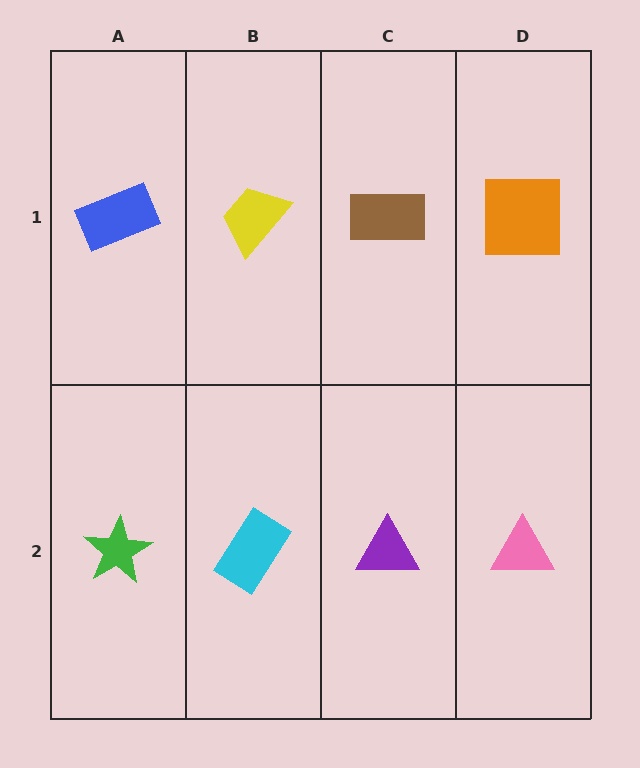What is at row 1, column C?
A brown rectangle.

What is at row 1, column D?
An orange square.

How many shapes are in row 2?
4 shapes.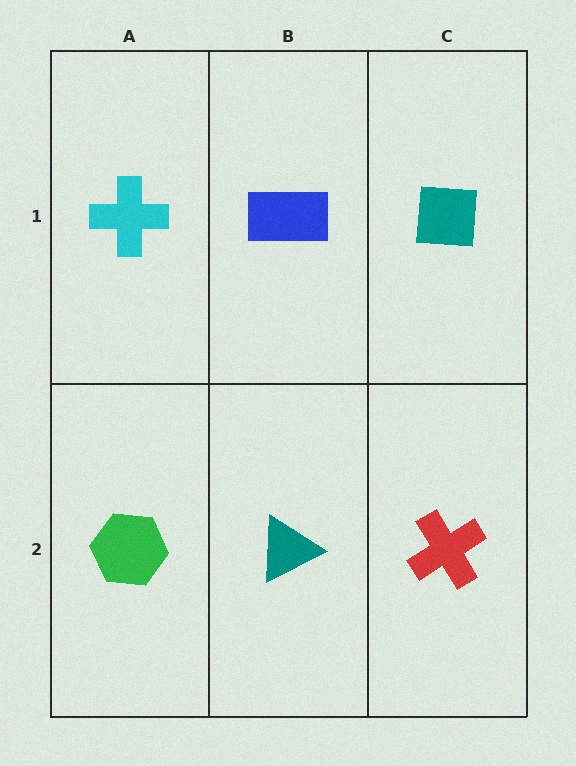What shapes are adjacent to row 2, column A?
A cyan cross (row 1, column A), a teal triangle (row 2, column B).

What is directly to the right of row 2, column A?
A teal triangle.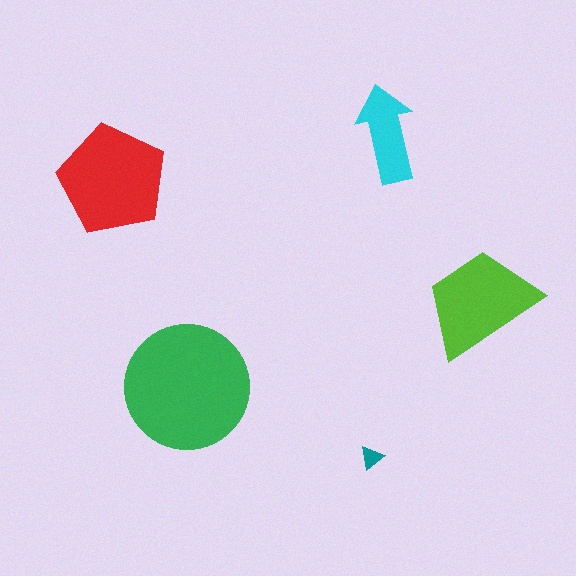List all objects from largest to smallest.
The green circle, the red pentagon, the lime trapezoid, the cyan arrow, the teal triangle.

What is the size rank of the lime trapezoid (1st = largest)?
3rd.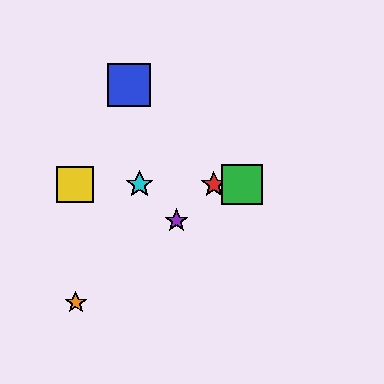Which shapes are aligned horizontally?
The red star, the green square, the yellow square, the cyan star are aligned horizontally.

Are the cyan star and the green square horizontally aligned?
Yes, both are at y≈185.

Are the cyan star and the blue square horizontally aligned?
No, the cyan star is at y≈185 and the blue square is at y≈85.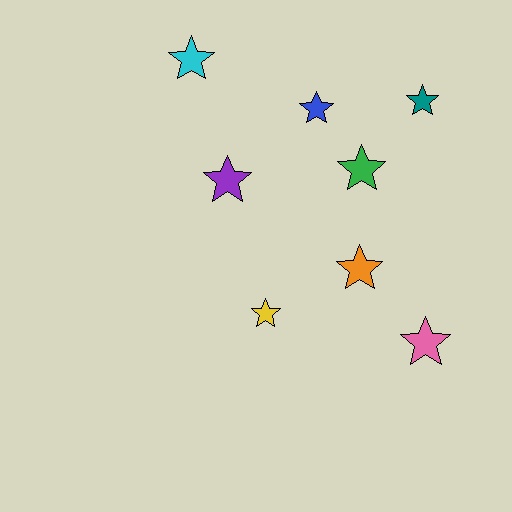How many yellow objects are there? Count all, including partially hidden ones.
There is 1 yellow object.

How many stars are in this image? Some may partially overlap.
There are 8 stars.